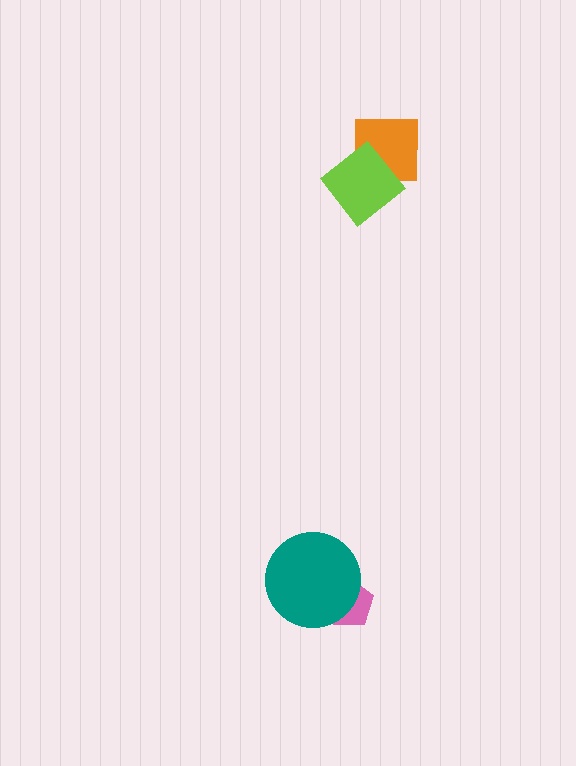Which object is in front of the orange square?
The lime diamond is in front of the orange square.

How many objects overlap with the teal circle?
1 object overlaps with the teal circle.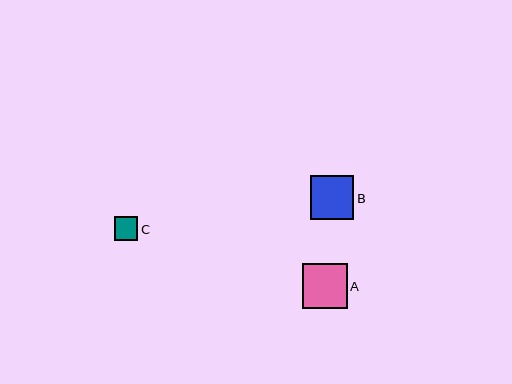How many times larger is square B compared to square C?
Square B is approximately 1.9 times the size of square C.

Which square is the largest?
Square A is the largest with a size of approximately 44 pixels.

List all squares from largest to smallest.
From largest to smallest: A, B, C.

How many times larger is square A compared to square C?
Square A is approximately 1.9 times the size of square C.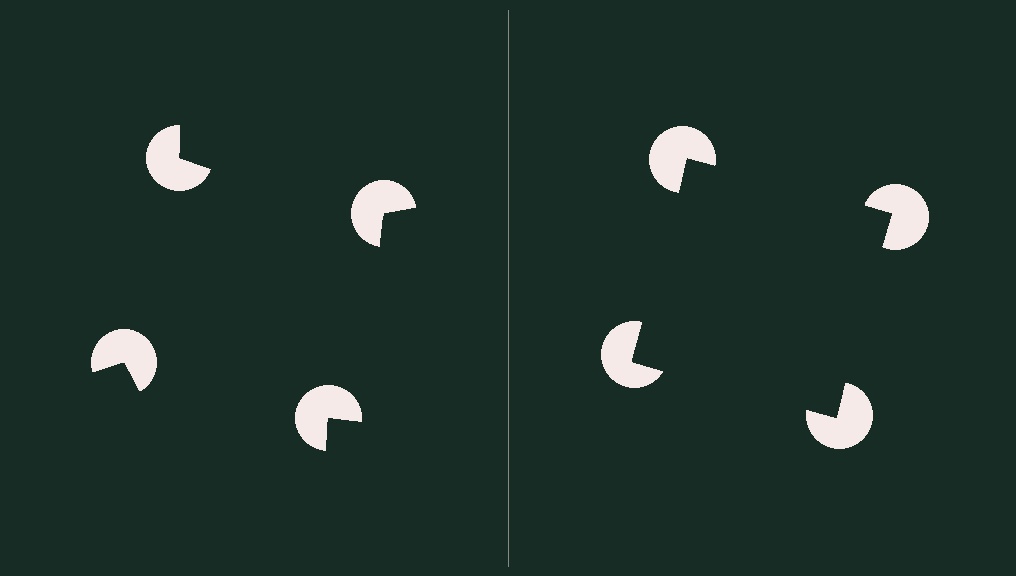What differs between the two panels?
The pac-man discs are positioned identically on both sides; only the wedge orientations differ. On the right they align to a square; on the left they are misaligned.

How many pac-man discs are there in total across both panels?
8 — 4 on each side.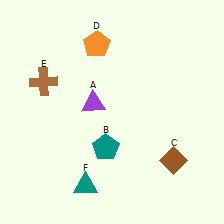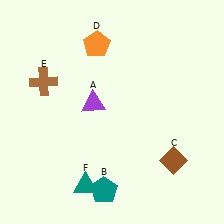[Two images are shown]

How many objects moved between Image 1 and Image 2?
1 object moved between the two images.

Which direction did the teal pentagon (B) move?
The teal pentagon (B) moved down.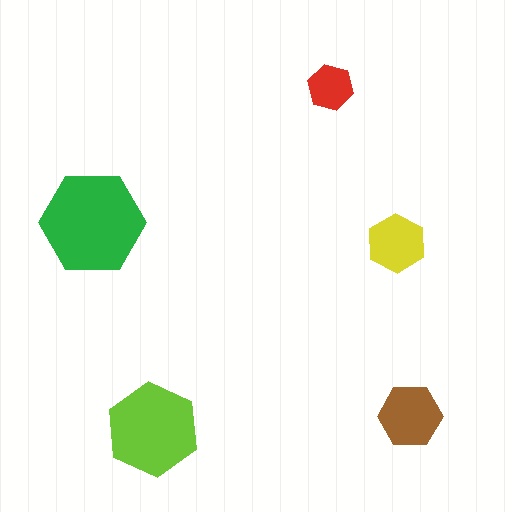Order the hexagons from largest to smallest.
the green one, the lime one, the brown one, the yellow one, the red one.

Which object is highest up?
The red hexagon is topmost.